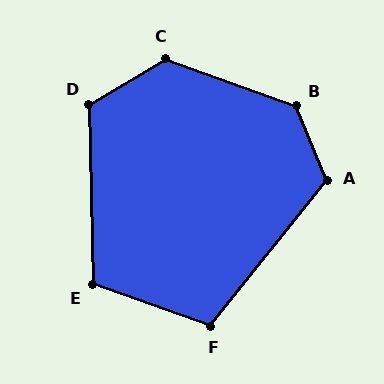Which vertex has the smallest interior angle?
F, at approximately 109 degrees.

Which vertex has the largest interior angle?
B, at approximately 132 degrees.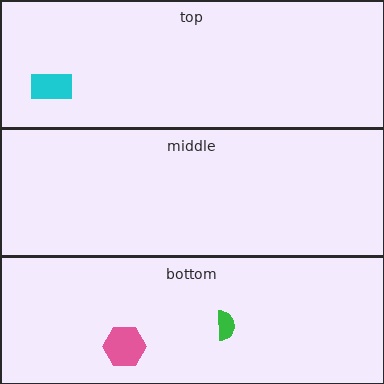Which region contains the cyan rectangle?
The top region.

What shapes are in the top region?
The cyan rectangle.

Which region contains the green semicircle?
The bottom region.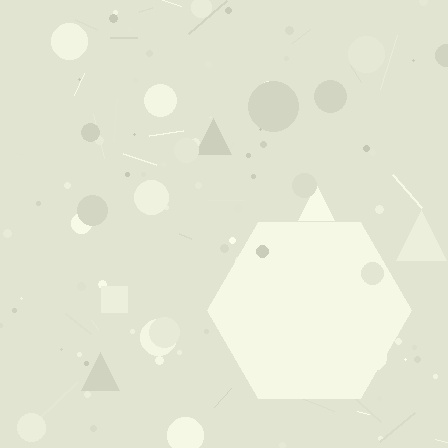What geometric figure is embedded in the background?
A hexagon is embedded in the background.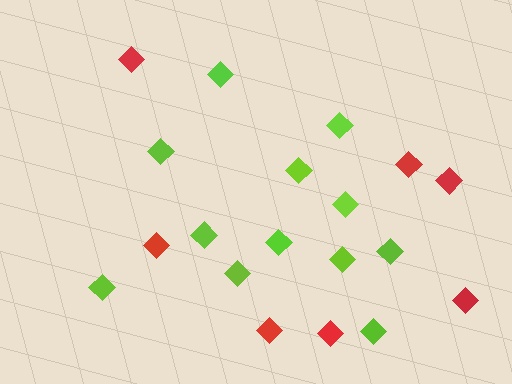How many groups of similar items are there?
There are 2 groups: one group of red diamonds (7) and one group of lime diamonds (12).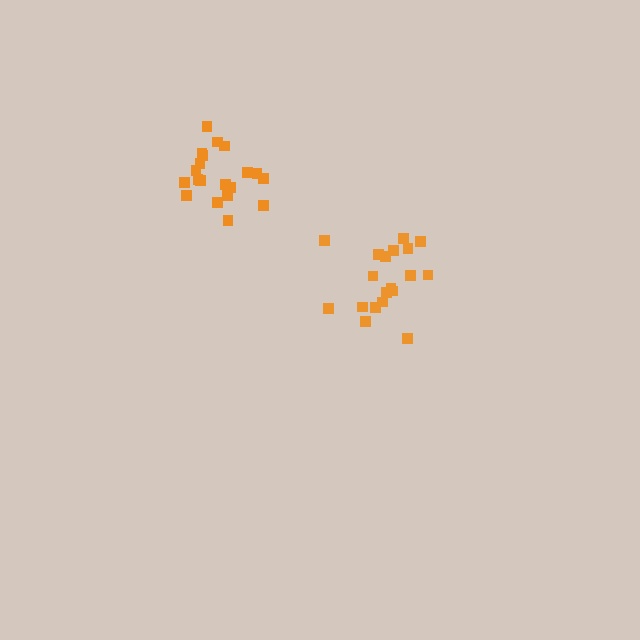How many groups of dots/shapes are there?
There are 2 groups.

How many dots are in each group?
Group 1: 19 dots, Group 2: 20 dots (39 total).